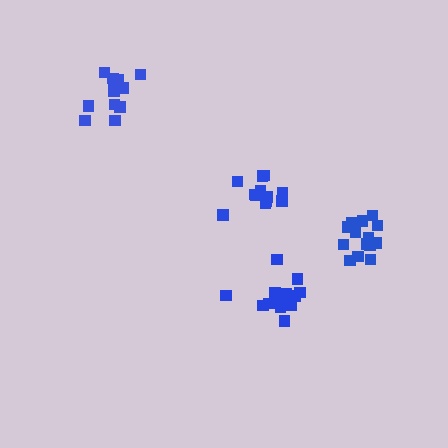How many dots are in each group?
Group 1: 14 dots, Group 2: 13 dots, Group 3: 14 dots, Group 4: 12 dots (53 total).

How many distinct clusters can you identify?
There are 4 distinct clusters.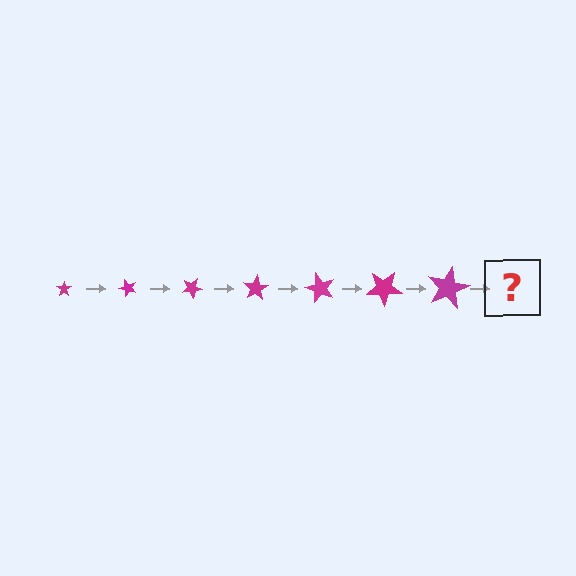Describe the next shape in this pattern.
It should be a star, larger than the previous one and rotated 350 degrees from the start.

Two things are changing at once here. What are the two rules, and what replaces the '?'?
The two rules are that the star grows larger each step and it rotates 50 degrees each step. The '?' should be a star, larger than the previous one and rotated 350 degrees from the start.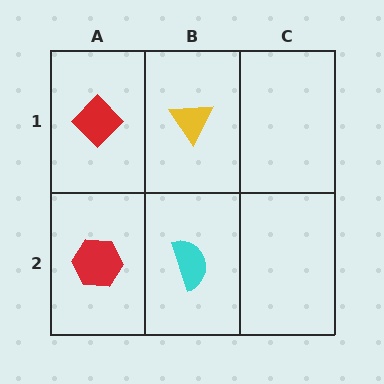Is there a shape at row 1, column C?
No, that cell is empty.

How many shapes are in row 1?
2 shapes.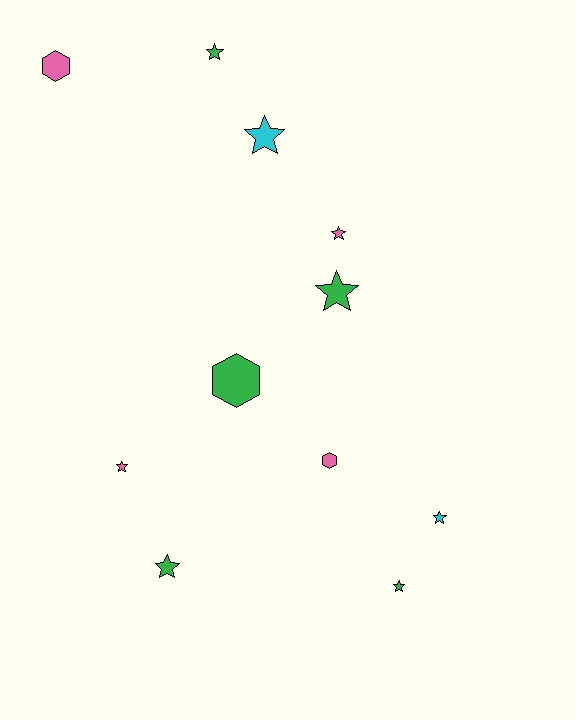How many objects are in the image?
There are 11 objects.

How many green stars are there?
There are 4 green stars.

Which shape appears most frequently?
Star, with 8 objects.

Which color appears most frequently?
Green, with 5 objects.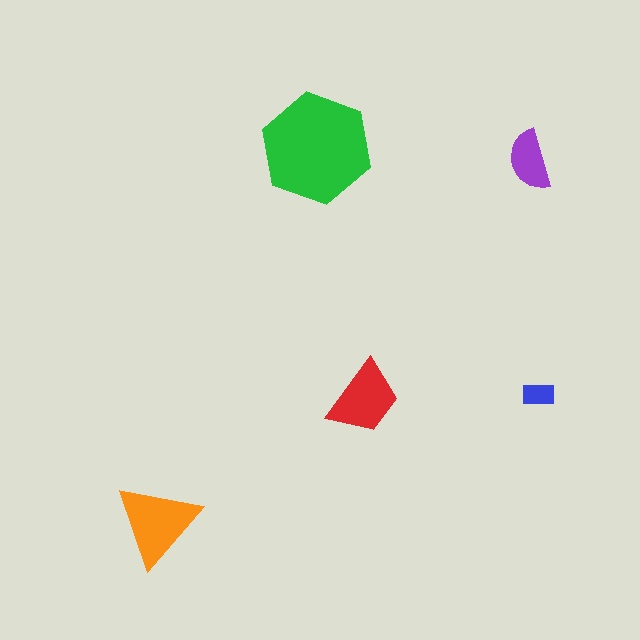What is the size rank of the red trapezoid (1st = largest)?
3rd.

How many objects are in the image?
There are 5 objects in the image.